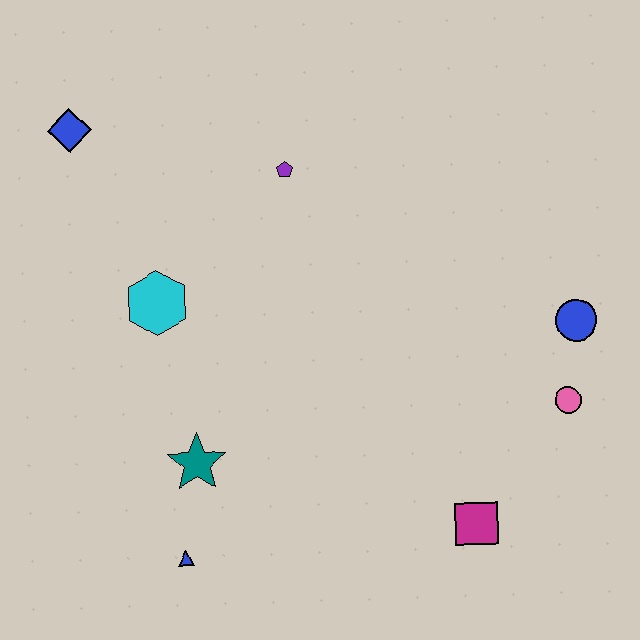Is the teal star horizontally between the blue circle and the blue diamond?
Yes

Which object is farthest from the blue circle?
The blue diamond is farthest from the blue circle.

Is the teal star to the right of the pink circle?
No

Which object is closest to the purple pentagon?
The cyan hexagon is closest to the purple pentagon.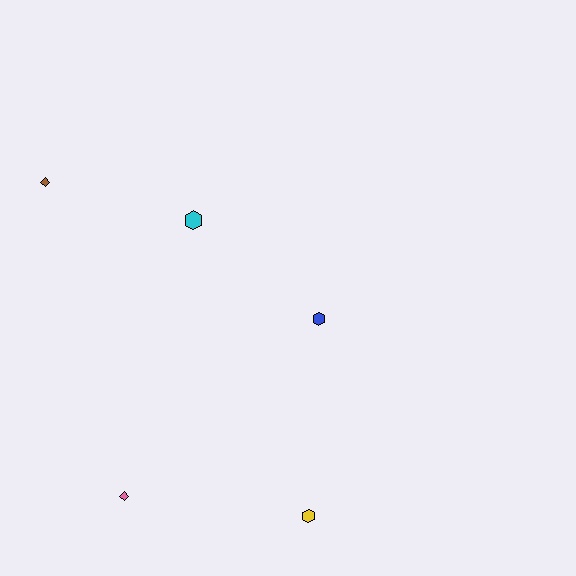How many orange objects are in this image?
There are no orange objects.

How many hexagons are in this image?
There are 3 hexagons.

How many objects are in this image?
There are 5 objects.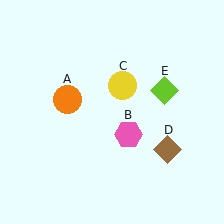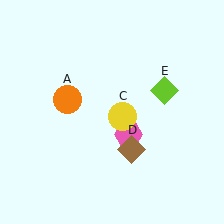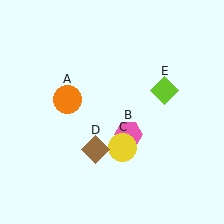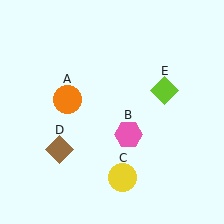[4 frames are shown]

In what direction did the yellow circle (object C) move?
The yellow circle (object C) moved down.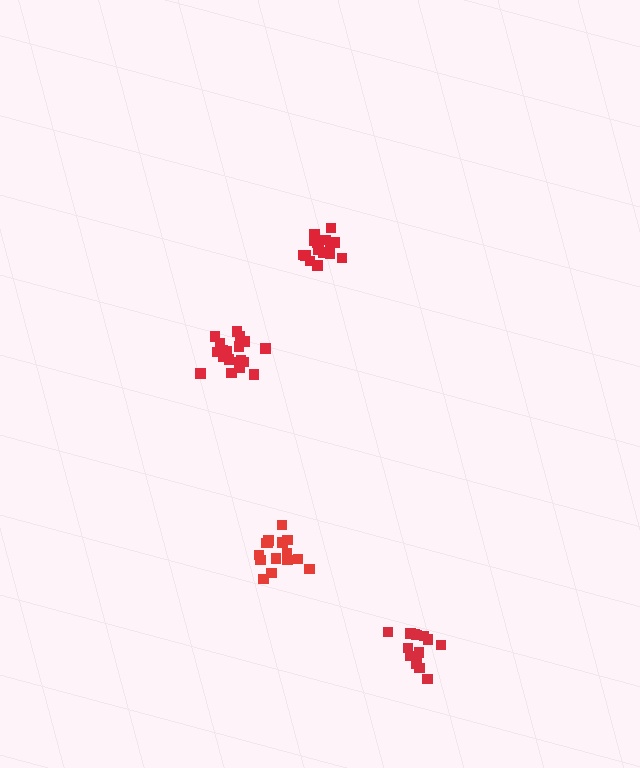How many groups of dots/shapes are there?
There are 4 groups.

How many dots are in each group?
Group 1: 15 dots, Group 2: 15 dots, Group 3: 15 dots, Group 4: 20 dots (65 total).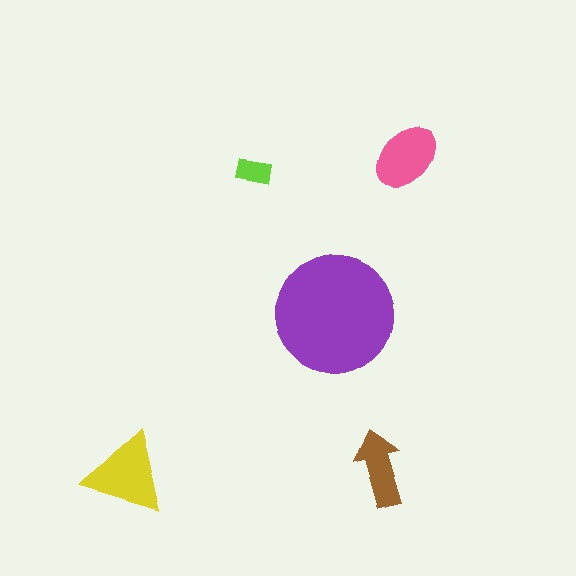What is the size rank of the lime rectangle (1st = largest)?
5th.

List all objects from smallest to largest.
The lime rectangle, the brown arrow, the pink ellipse, the yellow triangle, the purple circle.